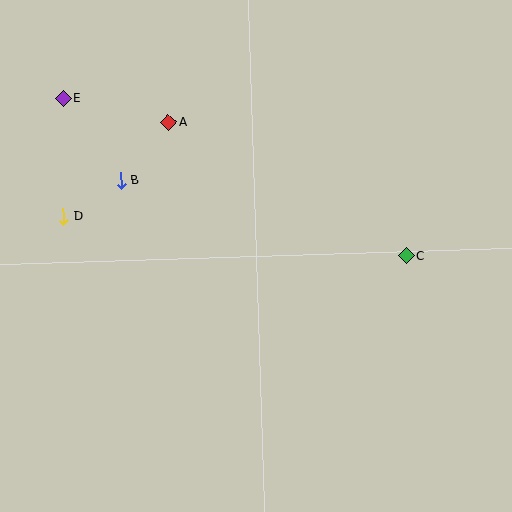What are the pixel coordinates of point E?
Point E is at (63, 99).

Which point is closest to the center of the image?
Point C at (406, 256) is closest to the center.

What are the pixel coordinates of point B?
Point B is at (121, 180).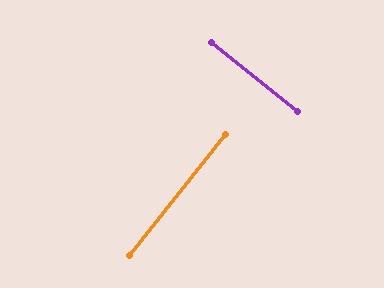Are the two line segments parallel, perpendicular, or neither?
Perpendicular — they meet at approximately 90°.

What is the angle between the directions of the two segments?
Approximately 90 degrees.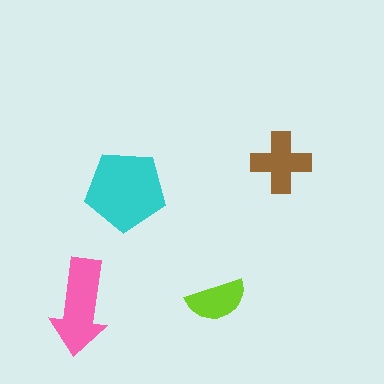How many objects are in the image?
There are 4 objects in the image.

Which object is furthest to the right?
The brown cross is rightmost.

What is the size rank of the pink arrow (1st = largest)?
2nd.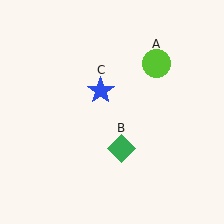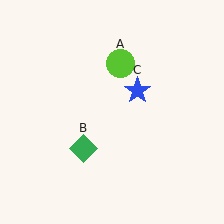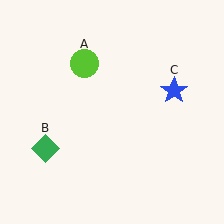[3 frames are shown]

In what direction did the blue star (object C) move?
The blue star (object C) moved right.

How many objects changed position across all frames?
3 objects changed position: lime circle (object A), green diamond (object B), blue star (object C).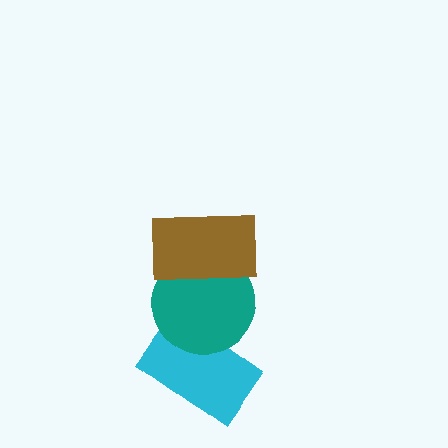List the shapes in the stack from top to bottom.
From top to bottom: the brown rectangle, the teal circle, the cyan rectangle.